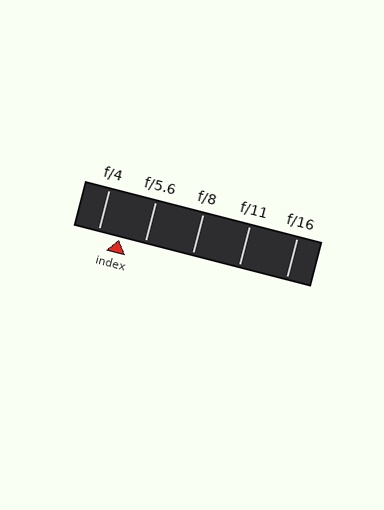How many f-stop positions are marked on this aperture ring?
There are 5 f-stop positions marked.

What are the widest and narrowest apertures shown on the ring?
The widest aperture shown is f/4 and the narrowest is f/16.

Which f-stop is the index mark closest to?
The index mark is closest to f/4.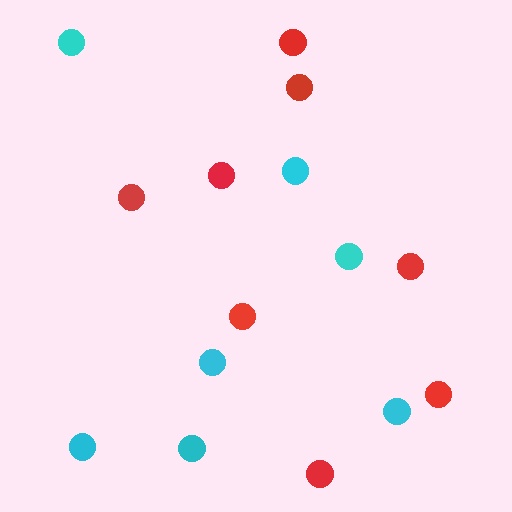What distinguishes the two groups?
There are 2 groups: one group of cyan circles (7) and one group of red circles (8).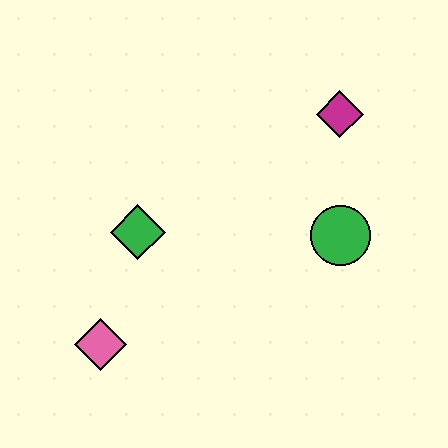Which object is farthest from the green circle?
The pink diamond is farthest from the green circle.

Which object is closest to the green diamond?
The pink diamond is closest to the green diamond.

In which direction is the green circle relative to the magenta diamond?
The green circle is below the magenta diamond.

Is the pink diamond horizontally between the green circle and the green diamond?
No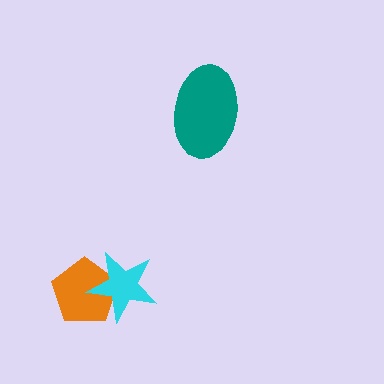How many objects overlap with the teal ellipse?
0 objects overlap with the teal ellipse.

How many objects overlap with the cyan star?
1 object overlaps with the cyan star.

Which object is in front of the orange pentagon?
The cyan star is in front of the orange pentagon.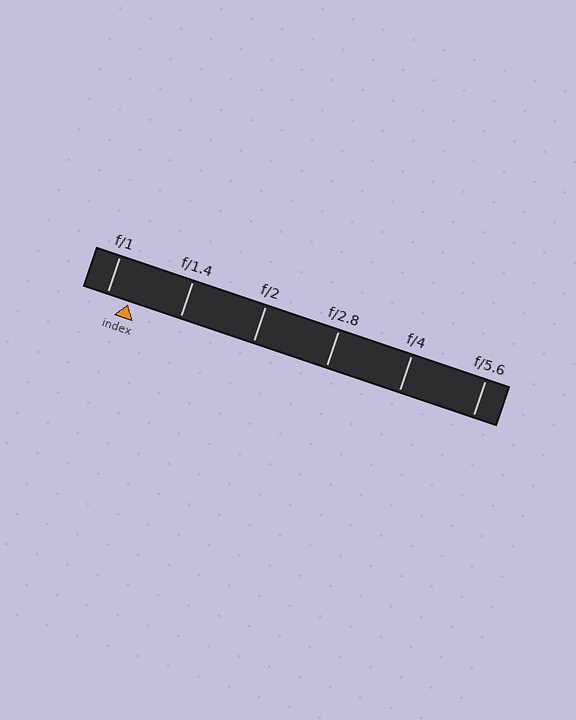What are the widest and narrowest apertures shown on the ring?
The widest aperture shown is f/1 and the narrowest is f/5.6.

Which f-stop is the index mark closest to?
The index mark is closest to f/1.